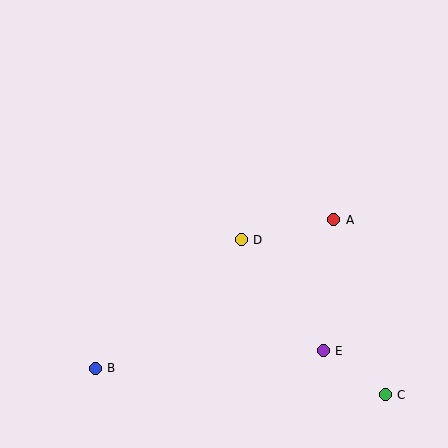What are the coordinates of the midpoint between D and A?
The midpoint between D and A is at (288, 230).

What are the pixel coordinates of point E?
Point E is at (323, 351).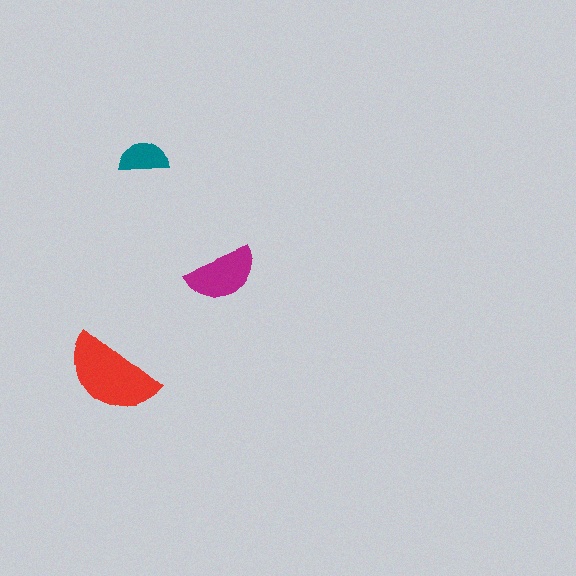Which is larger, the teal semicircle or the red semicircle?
The red one.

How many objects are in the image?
There are 3 objects in the image.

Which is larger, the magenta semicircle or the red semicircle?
The red one.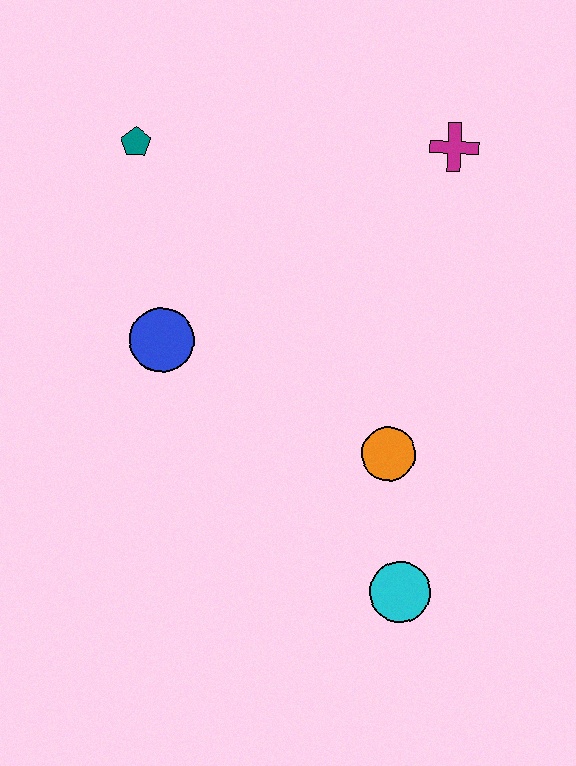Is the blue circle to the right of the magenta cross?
No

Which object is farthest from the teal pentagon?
The cyan circle is farthest from the teal pentagon.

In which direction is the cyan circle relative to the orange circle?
The cyan circle is below the orange circle.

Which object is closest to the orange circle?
The cyan circle is closest to the orange circle.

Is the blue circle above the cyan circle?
Yes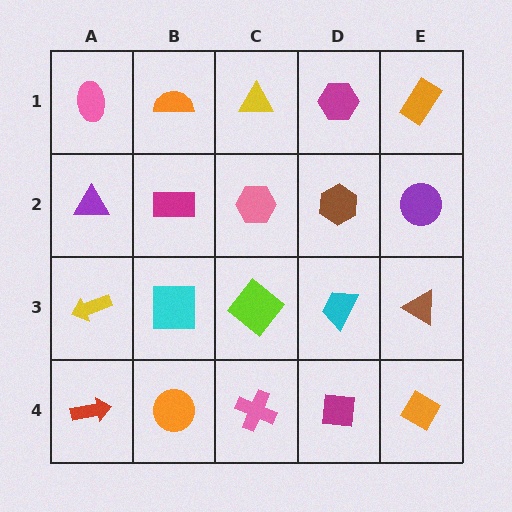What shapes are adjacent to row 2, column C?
A yellow triangle (row 1, column C), a lime diamond (row 3, column C), a magenta rectangle (row 2, column B), a brown hexagon (row 2, column D).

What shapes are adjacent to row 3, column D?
A brown hexagon (row 2, column D), a magenta square (row 4, column D), a lime diamond (row 3, column C), a brown triangle (row 3, column E).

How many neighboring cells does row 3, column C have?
4.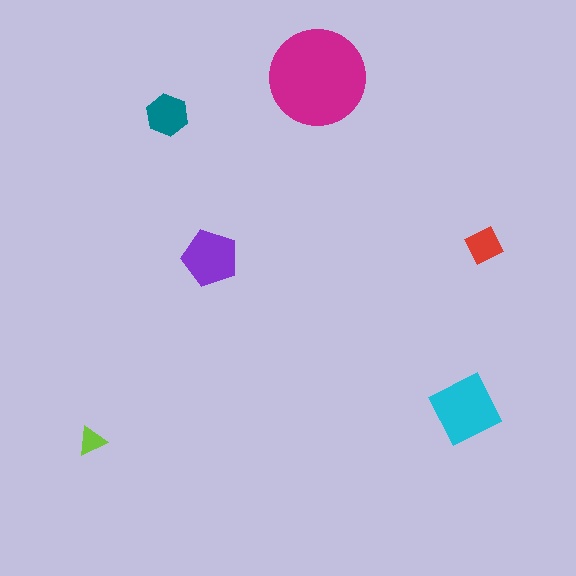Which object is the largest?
The magenta circle.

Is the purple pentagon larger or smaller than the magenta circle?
Smaller.